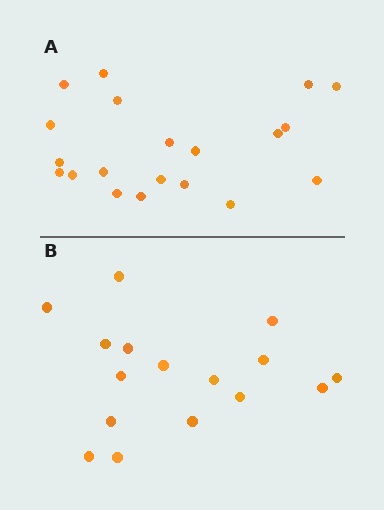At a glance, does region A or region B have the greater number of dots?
Region A (the top region) has more dots.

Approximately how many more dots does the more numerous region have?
Region A has about 4 more dots than region B.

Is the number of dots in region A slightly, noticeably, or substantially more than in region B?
Region A has noticeably more, but not dramatically so. The ratio is roughly 1.2 to 1.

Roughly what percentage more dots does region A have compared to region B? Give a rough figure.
About 25% more.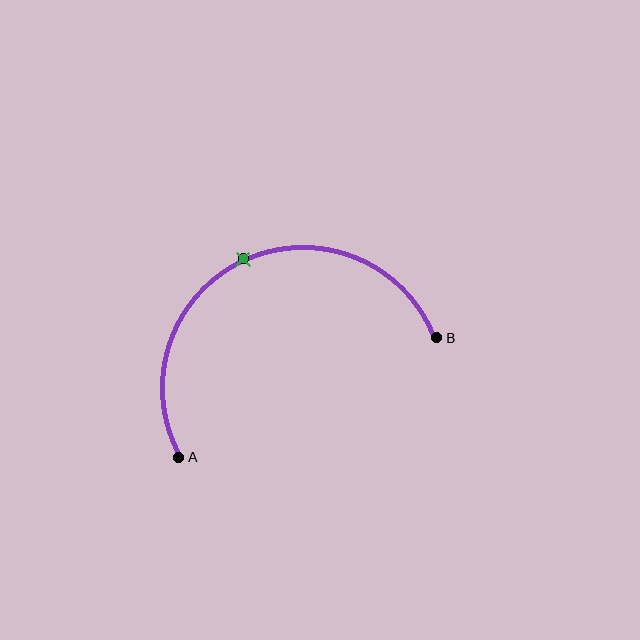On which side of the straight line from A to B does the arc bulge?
The arc bulges above the straight line connecting A and B.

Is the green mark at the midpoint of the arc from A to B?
Yes. The green mark lies on the arc at equal arc-length from both A and B — it is the arc midpoint.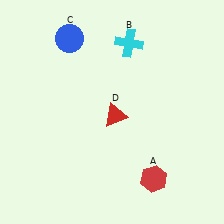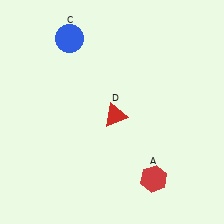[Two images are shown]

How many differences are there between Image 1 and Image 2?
There is 1 difference between the two images.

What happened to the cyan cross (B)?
The cyan cross (B) was removed in Image 2. It was in the top-right area of Image 1.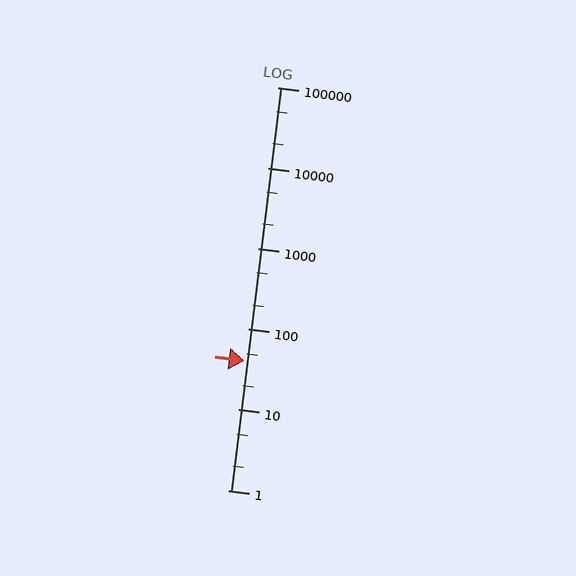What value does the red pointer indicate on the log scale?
The pointer indicates approximately 40.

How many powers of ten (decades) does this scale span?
The scale spans 5 decades, from 1 to 100000.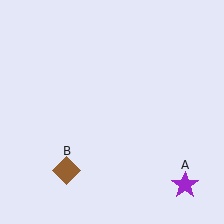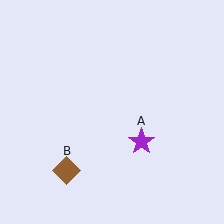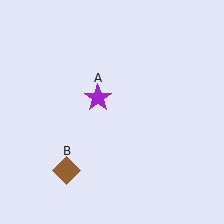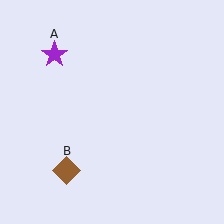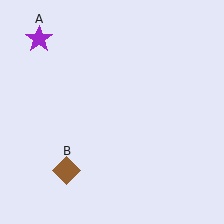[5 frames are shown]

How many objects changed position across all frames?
1 object changed position: purple star (object A).